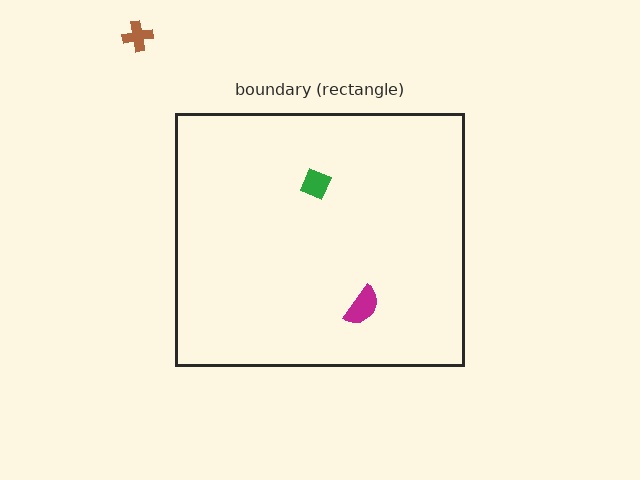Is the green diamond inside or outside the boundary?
Inside.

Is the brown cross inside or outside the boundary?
Outside.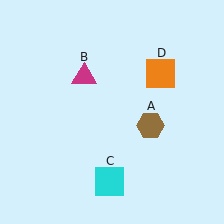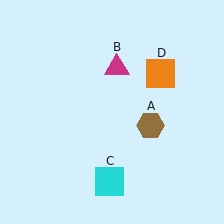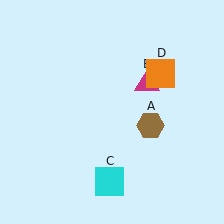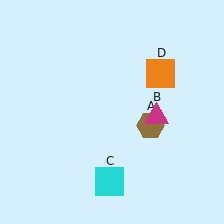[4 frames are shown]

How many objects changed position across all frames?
1 object changed position: magenta triangle (object B).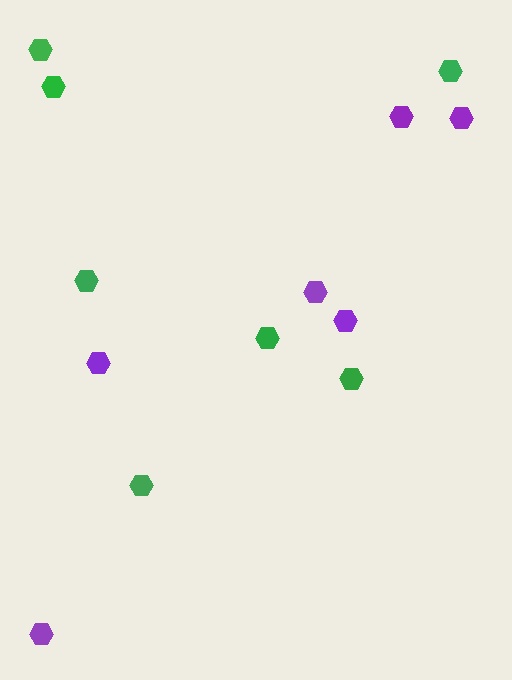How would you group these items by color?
There are 2 groups: one group of green hexagons (7) and one group of purple hexagons (6).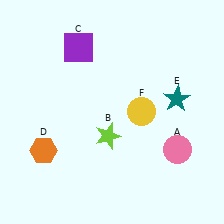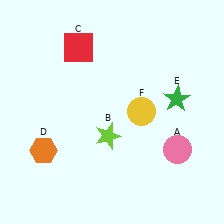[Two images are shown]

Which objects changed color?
C changed from purple to red. E changed from teal to green.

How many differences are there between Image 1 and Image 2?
There are 2 differences between the two images.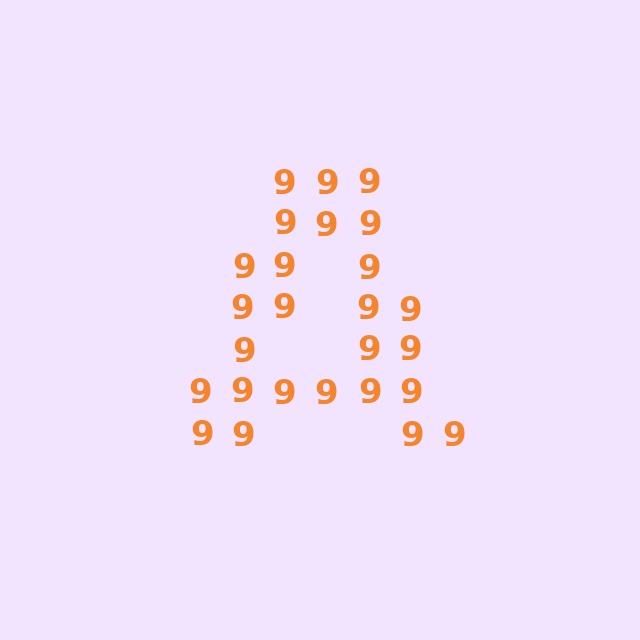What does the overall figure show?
The overall figure shows the letter A.